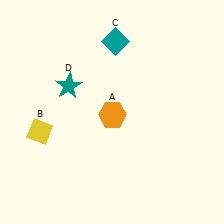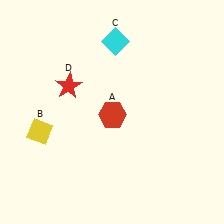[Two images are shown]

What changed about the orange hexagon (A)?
In Image 1, A is orange. In Image 2, it changed to red.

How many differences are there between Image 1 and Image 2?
There are 3 differences between the two images.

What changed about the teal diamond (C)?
In Image 1, C is teal. In Image 2, it changed to cyan.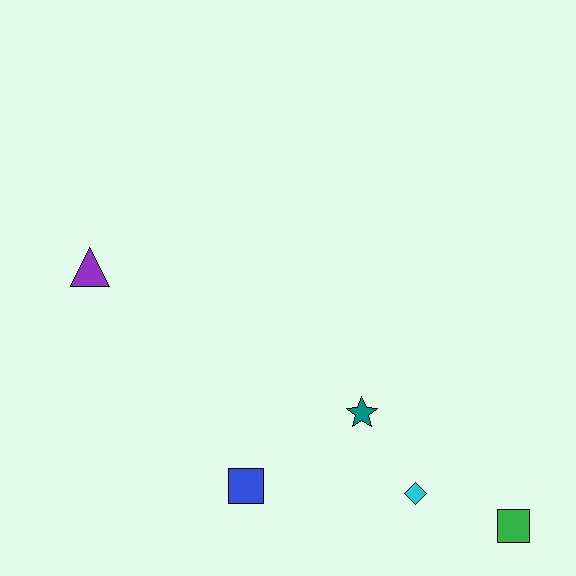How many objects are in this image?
There are 5 objects.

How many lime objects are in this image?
There are no lime objects.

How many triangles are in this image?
There is 1 triangle.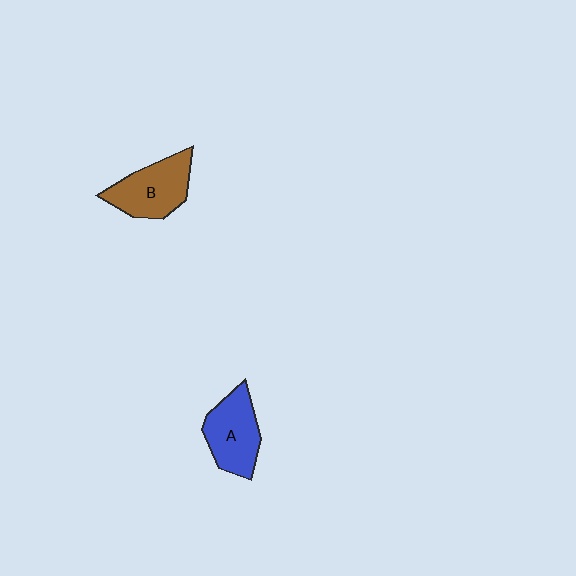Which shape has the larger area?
Shape B (brown).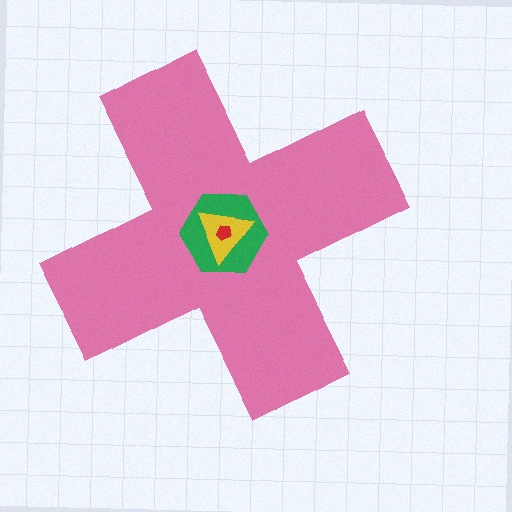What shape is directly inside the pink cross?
The green hexagon.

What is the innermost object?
The red pentagon.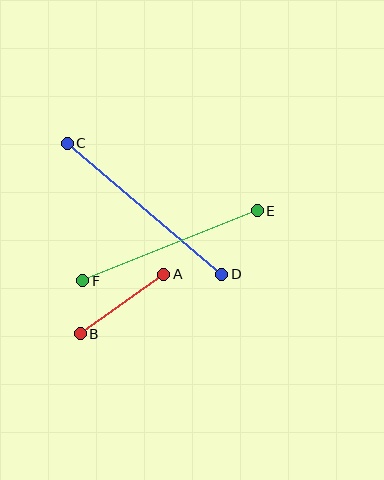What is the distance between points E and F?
The distance is approximately 188 pixels.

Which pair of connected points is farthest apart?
Points C and D are farthest apart.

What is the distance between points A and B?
The distance is approximately 102 pixels.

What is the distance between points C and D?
The distance is approximately 203 pixels.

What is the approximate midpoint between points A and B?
The midpoint is at approximately (122, 304) pixels.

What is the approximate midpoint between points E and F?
The midpoint is at approximately (170, 246) pixels.